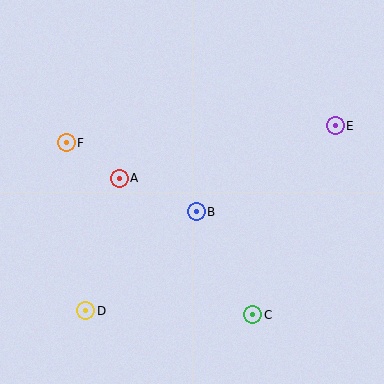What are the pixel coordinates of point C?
Point C is at (253, 315).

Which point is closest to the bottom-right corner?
Point C is closest to the bottom-right corner.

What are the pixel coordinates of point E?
Point E is at (335, 126).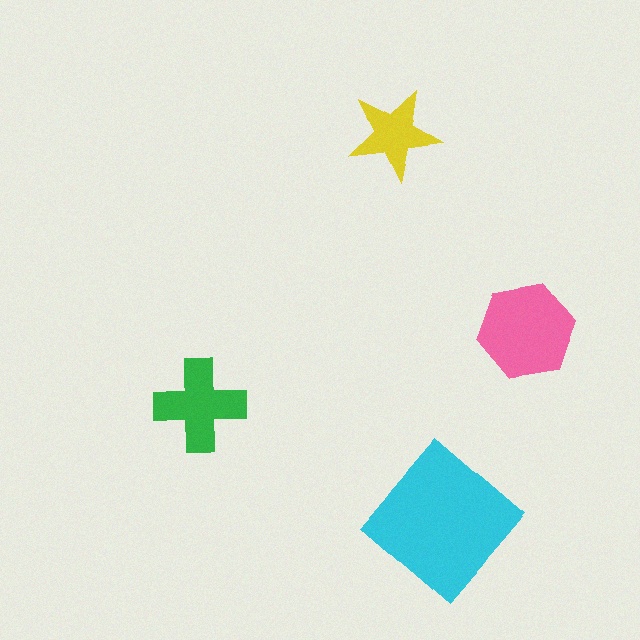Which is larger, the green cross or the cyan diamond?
The cyan diamond.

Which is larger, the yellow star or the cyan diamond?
The cyan diamond.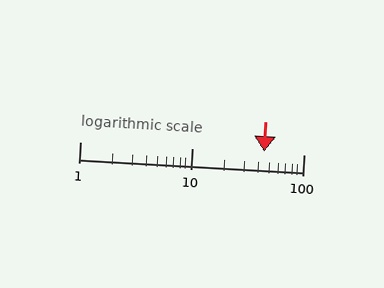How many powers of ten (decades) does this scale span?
The scale spans 2 decades, from 1 to 100.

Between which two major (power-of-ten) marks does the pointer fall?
The pointer is between 10 and 100.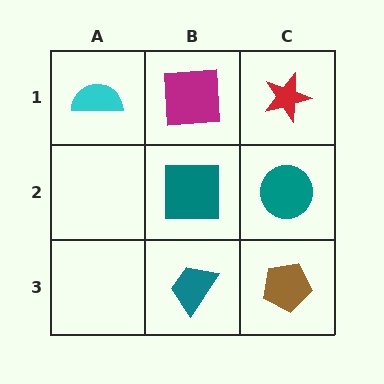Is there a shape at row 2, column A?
No, that cell is empty.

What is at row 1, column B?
A magenta square.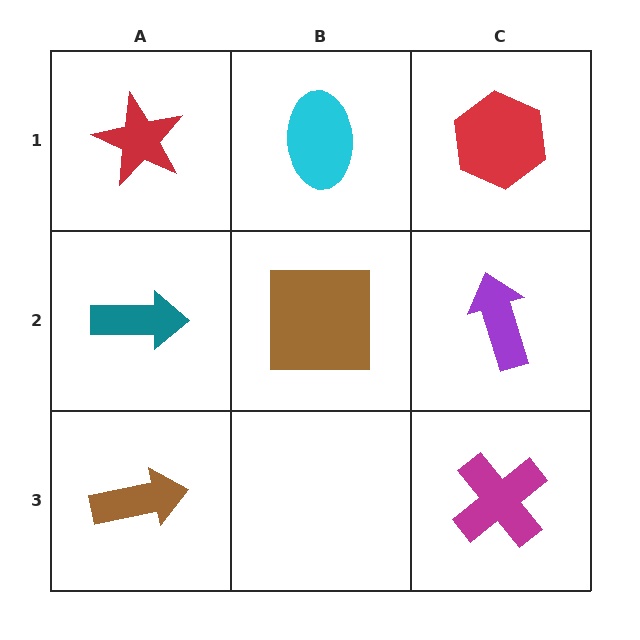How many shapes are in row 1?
3 shapes.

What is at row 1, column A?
A red star.